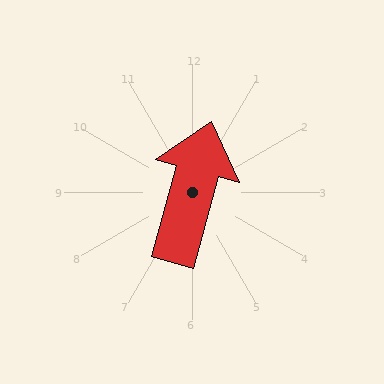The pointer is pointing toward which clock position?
Roughly 1 o'clock.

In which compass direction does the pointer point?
North.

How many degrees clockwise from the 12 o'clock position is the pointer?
Approximately 15 degrees.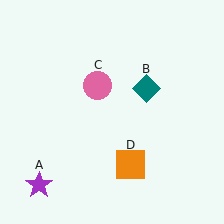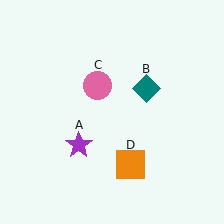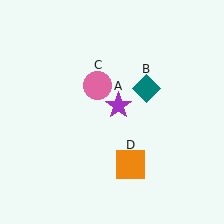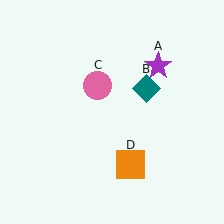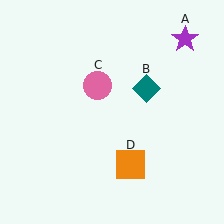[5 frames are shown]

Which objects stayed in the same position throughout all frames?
Teal diamond (object B) and pink circle (object C) and orange square (object D) remained stationary.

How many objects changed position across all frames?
1 object changed position: purple star (object A).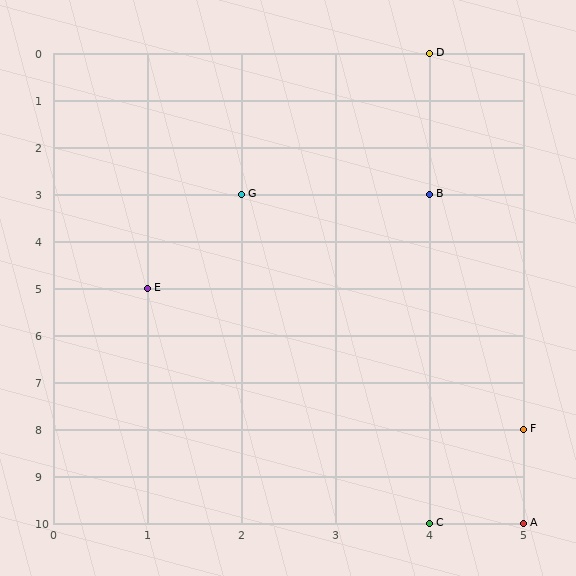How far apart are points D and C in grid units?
Points D and C are 10 rows apart.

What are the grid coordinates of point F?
Point F is at grid coordinates (5, 8).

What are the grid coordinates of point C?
Point C is at grid coordinates (4, 10).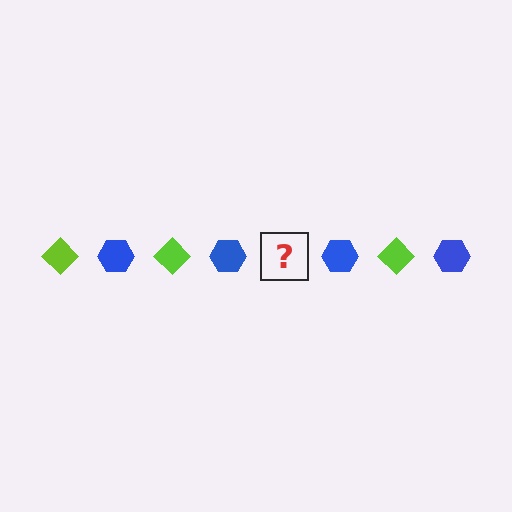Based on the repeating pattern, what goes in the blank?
The blank should be a lime diamond.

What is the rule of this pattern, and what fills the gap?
The rule is that the pattern alternates between lime diamond and blue hexagon. The gap should be filled with a lime diamond.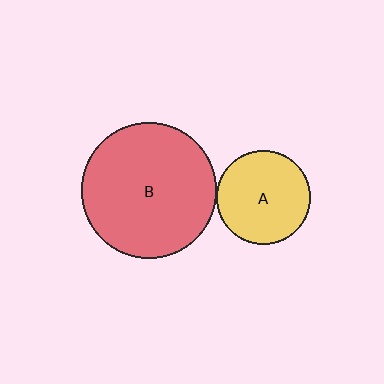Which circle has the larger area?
Circle B (red).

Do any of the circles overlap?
No, none of the circles overlap.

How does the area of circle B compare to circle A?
Approximately 2.1 times.